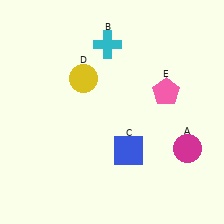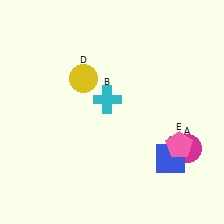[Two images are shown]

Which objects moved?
The objects that moved are: the cyan cross (B), the blue square (C), the pink pentagon (E).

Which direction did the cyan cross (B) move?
The cyan cross (B) moved down.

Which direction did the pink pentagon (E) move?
The pink pentagon (E) moved down.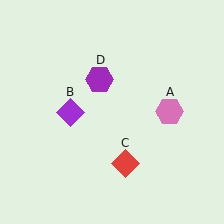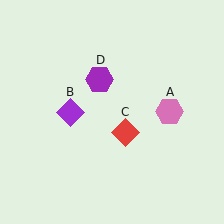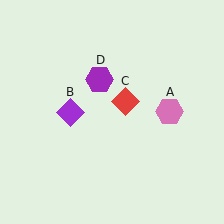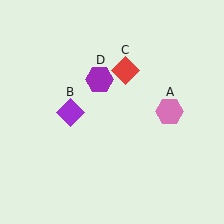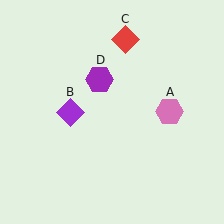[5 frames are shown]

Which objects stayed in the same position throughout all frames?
Pink hexagon (object A) and purple diamond (object B) and purple hexagon (object D) remained stationary.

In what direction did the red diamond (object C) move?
The red diamond (object C) moved up.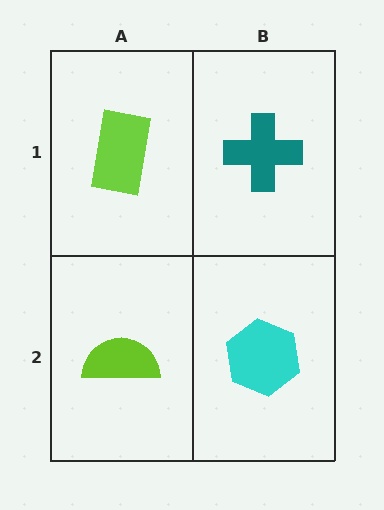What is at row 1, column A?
A lime rectangle.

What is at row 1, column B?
A teal cross.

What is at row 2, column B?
A cyan hexagon.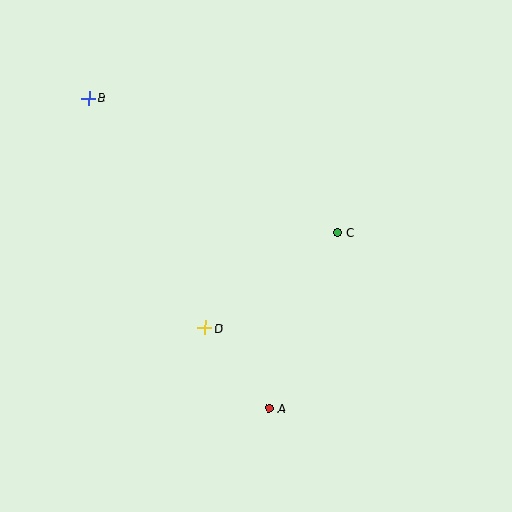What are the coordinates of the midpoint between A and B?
The midpoint between A and B is at (179, 253).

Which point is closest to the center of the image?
Point C at (337, 232) is closest to the center.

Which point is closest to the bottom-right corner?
Point A is closest to the bottom-right corner.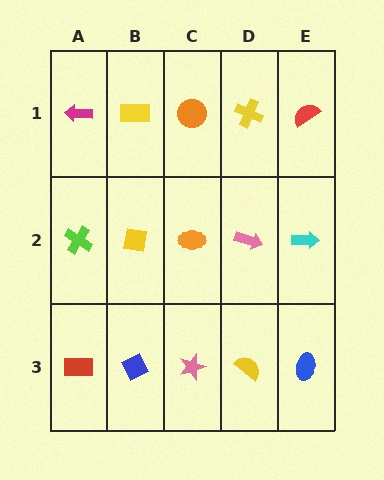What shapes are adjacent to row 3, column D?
A pink arrow (row 2, column D), a pink star (row 3, column C), a blue ellipse (row 3, column E).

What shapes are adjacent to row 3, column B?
A yellow square (row 2, column B), a red rectangle (row 3, column A), a pink star (row 3, column C).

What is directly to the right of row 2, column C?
A pink arrow.